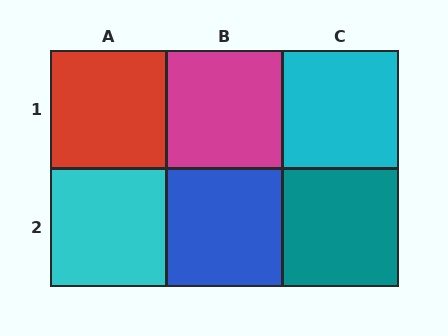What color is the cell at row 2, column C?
Teal.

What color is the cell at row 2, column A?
Cyan.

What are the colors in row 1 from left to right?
Red, magenta, cyan.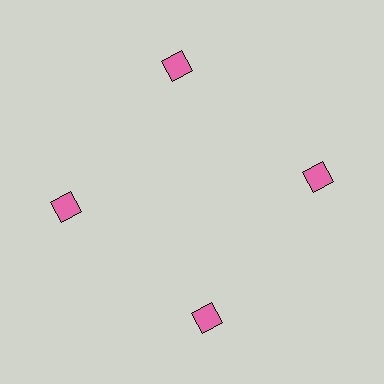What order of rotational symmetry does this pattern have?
This pattern has 4-fold rotational symmetry.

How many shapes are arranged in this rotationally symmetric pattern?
There are 4 shapes, arranged in 4 groups of 1.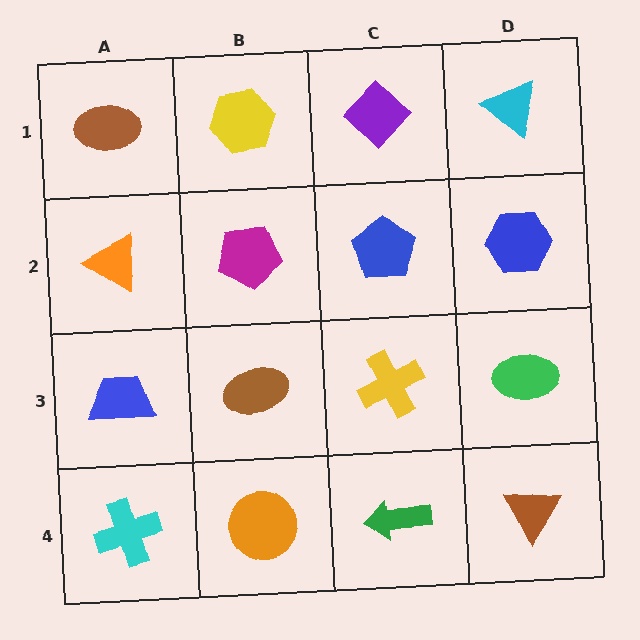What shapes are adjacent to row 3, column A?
An orange triangle (row 2, column A), a cyan cross (row 4, column A), a brown ellipse (row 3, column B).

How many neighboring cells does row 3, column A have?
3.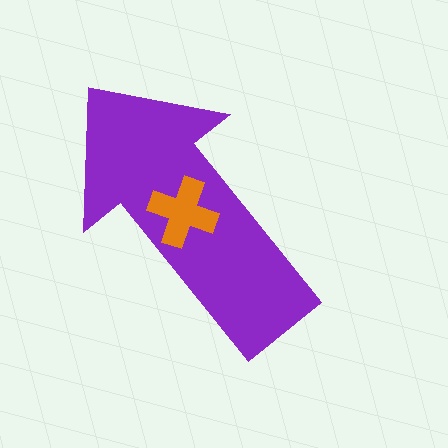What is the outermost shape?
The purple arrow.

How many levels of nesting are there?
2.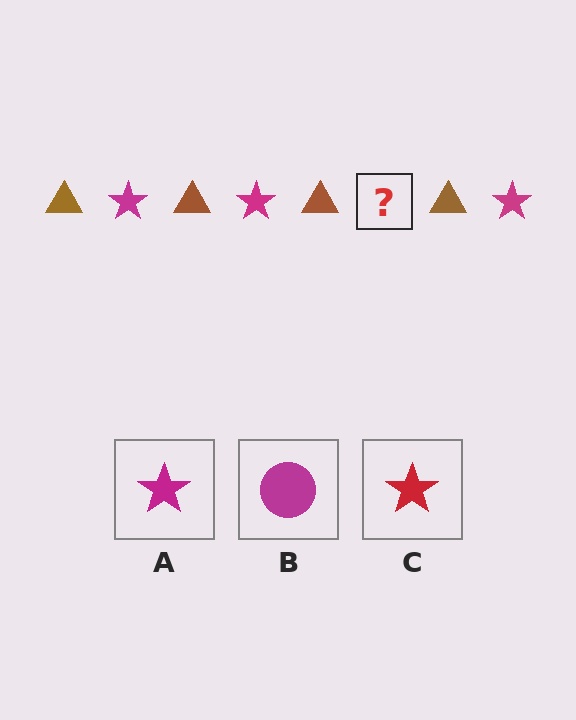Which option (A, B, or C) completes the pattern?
A.